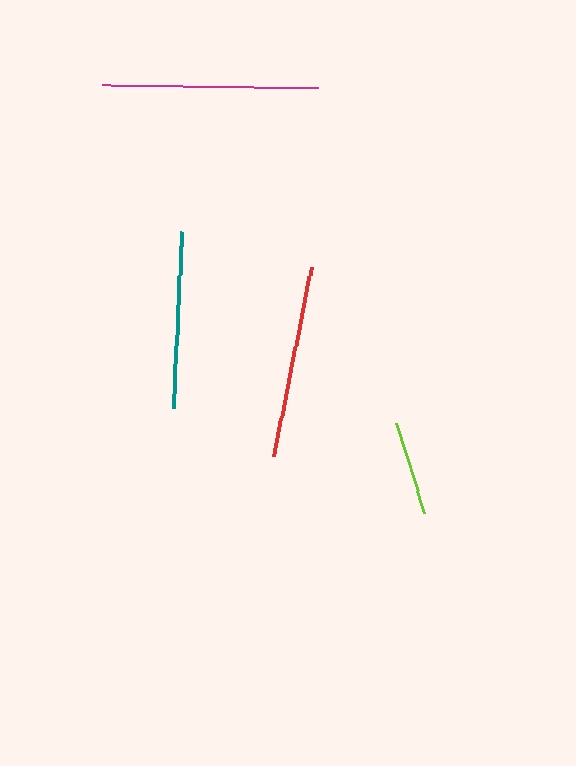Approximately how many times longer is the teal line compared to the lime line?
The teal line is approximately 1.9 times the length of the lime line.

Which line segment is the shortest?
The lime line is the shortest at approximately 95 pixels.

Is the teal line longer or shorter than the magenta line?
The magenta line is longer than the teal line.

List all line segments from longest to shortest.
From longest to shortest: magenta, red, teal, lime.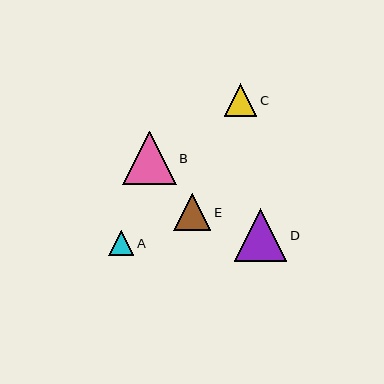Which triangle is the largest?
Triangle B is the largest with a size of approximately 53 pixels.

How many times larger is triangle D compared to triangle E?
Triangle D is approximately 1.4 times the size of triangle E.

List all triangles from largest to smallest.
From largest to smallest: B, D, E, C, A.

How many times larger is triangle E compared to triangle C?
Triangle E is approximately 1.1 times the size of triangle C.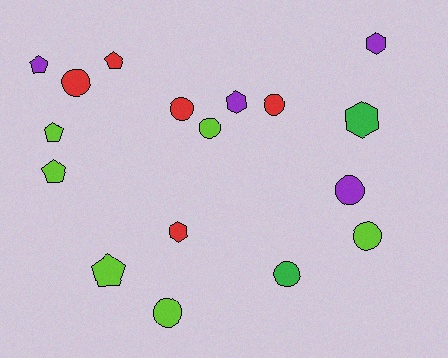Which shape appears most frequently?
Circle, with 8 objects.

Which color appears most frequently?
Lime, with 6 objects.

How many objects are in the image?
There are 17 objects.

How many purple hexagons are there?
There are 2 purple hexagons.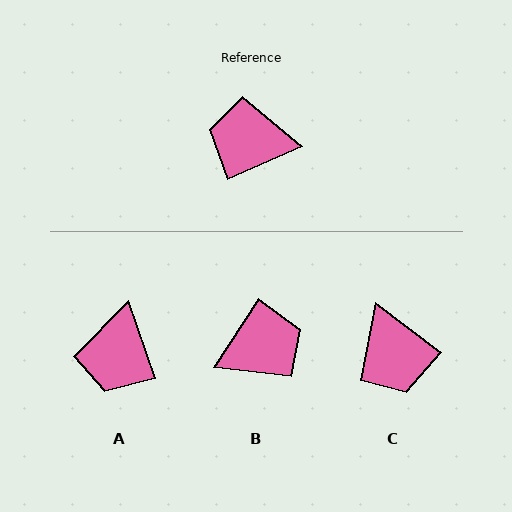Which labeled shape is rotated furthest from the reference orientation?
B, about 146 degrees away.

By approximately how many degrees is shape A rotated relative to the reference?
Approximately 86 degrees counter-clockwise.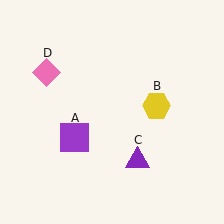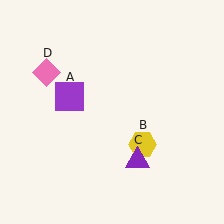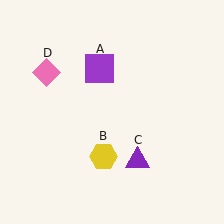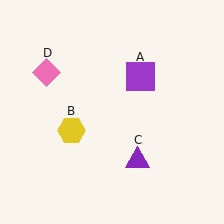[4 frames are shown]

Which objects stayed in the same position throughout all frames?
Purple triangle (object C) and pink diamond (object D) remained stationary.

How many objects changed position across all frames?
2 objects changed position: purple square (object A), yellow hexagon (object B).